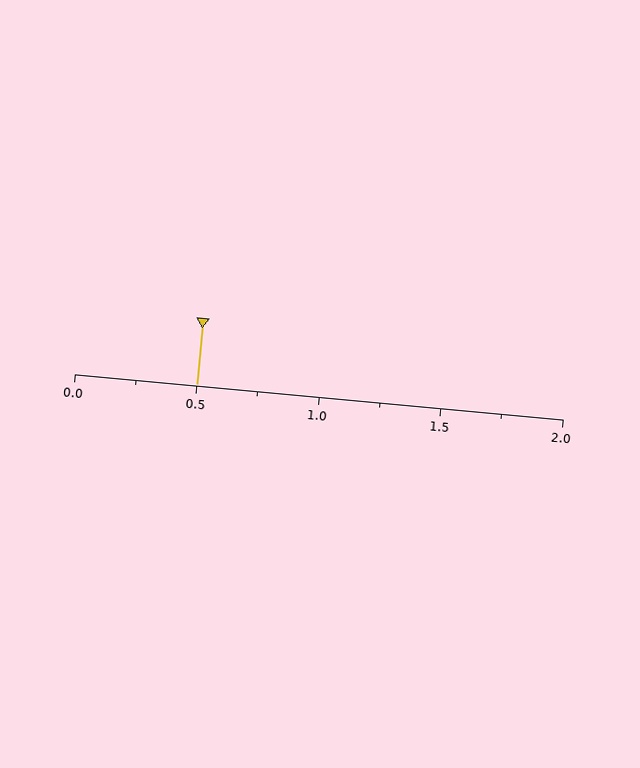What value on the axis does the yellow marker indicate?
The marker indicates approximately 0.5.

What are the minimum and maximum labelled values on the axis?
The axis runs from 0.0 to 2.0.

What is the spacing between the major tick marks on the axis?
The major ticks are spaced 0.5 apart.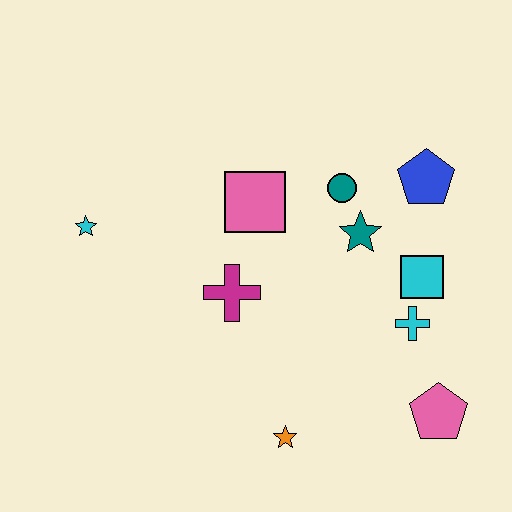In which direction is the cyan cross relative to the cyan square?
The cyan cross is below the cyan square.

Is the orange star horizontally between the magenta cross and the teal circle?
Yes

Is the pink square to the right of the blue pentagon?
No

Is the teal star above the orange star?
Yes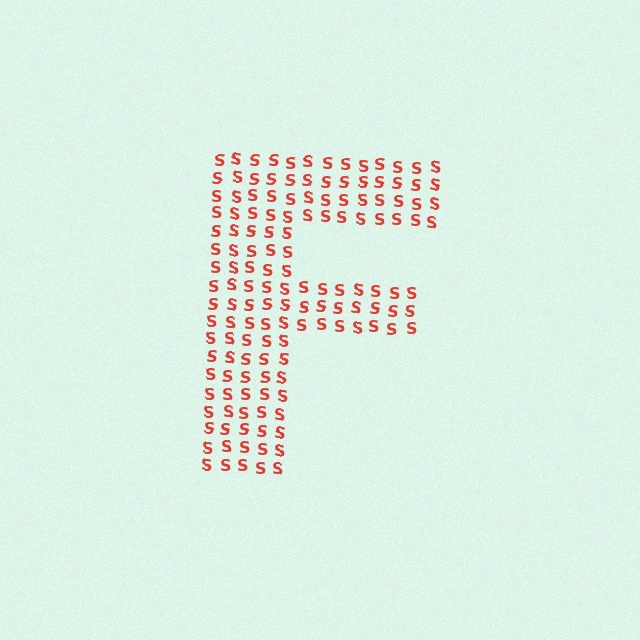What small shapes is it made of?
It is made of small letter S's.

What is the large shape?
The large shape is the letter F.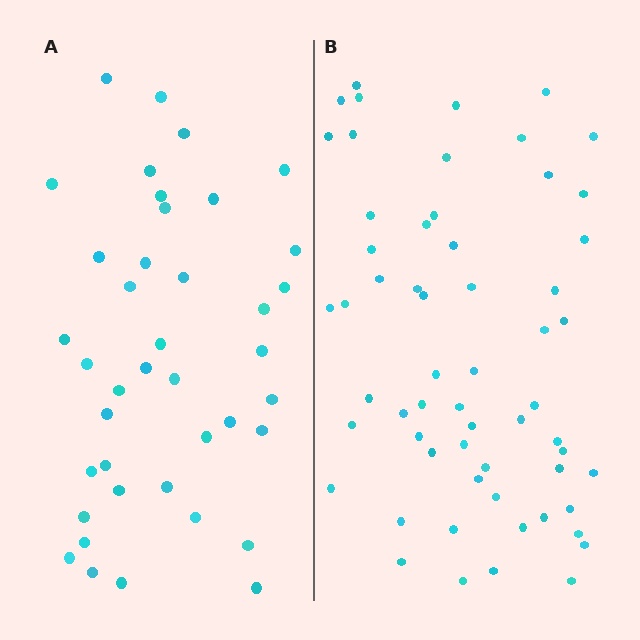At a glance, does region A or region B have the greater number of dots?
Region B (the right region) has more dots.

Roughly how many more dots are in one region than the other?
Region B has approximately 20 more dots than region A.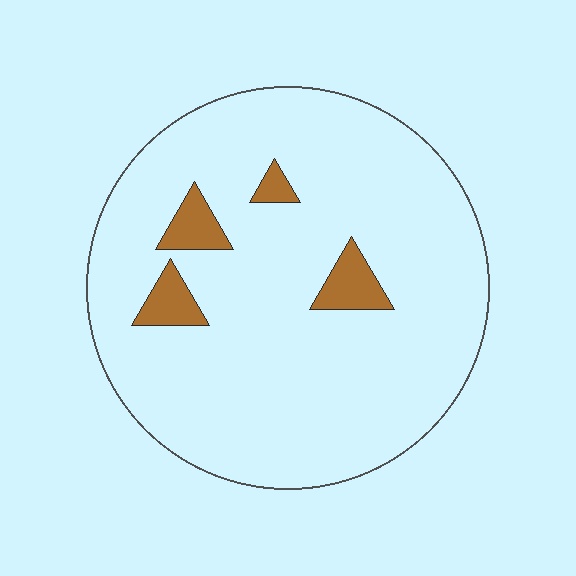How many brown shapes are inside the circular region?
4.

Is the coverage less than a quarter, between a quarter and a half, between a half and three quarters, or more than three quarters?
Less than a quarter.